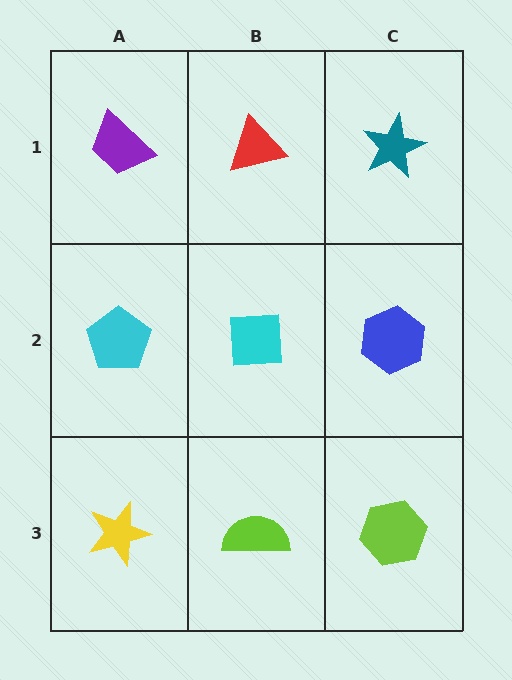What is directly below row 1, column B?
A cyan square.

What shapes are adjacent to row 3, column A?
A cyan pentagon (row 2, column A), a lime semicircle (row 3, column B).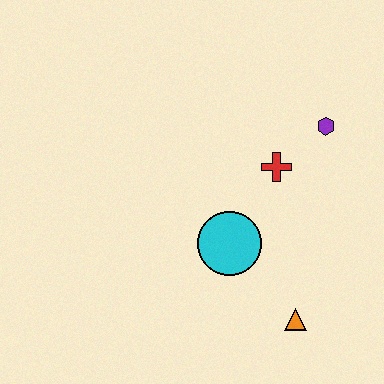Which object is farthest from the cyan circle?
The purple hexagon is farthest from the cyan circle.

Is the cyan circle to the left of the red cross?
Yes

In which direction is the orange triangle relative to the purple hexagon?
The orange triangle is below the purple hexagon.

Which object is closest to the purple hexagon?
The red cross is closest to the purple hexagon.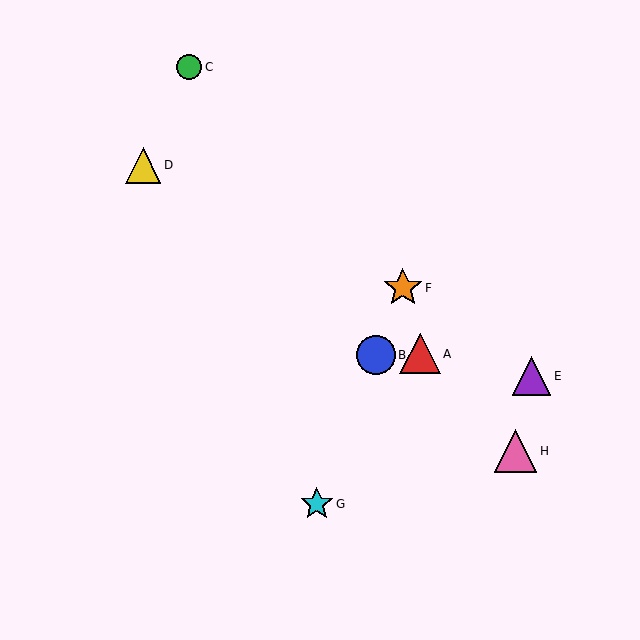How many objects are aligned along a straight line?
3 objects (B, F, G) are aligned along a straight line.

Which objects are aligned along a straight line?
Objects B, F, G are aligned along a straight line.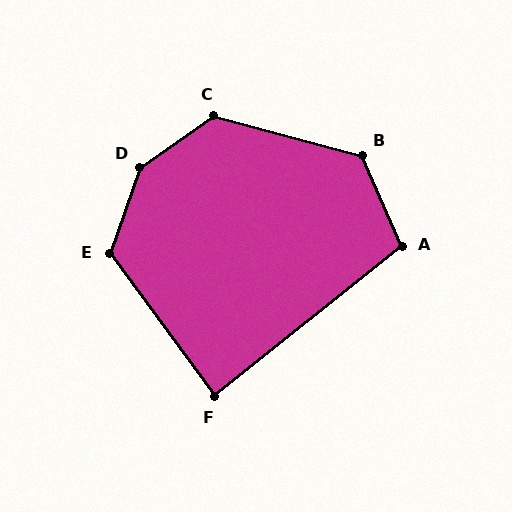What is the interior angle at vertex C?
Approximately 130 degrees (obtuse).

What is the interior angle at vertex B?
Approximately 128 degrees (obtuse).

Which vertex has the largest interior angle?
D, at approximately 144 degrees.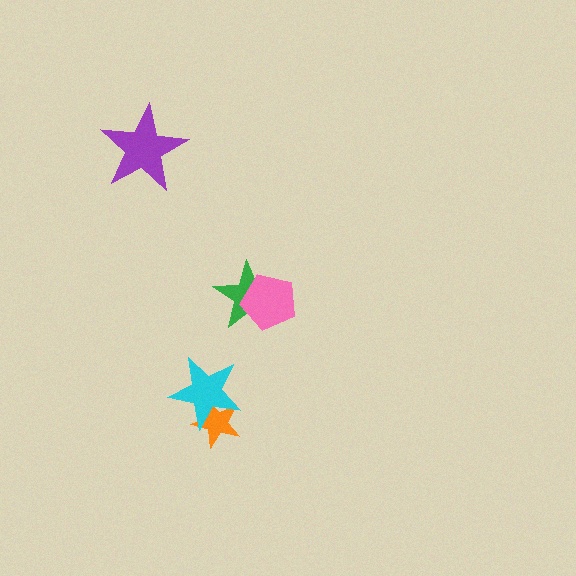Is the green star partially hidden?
Yes, it is partially covered by another shape.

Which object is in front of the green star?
The pink pentagon is in front of the green star.